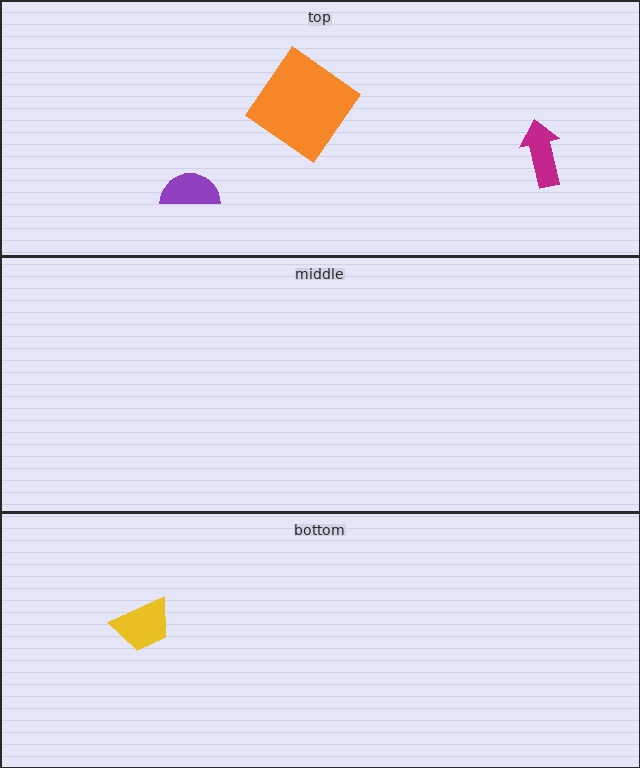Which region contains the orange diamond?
The top region.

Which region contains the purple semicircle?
The top region.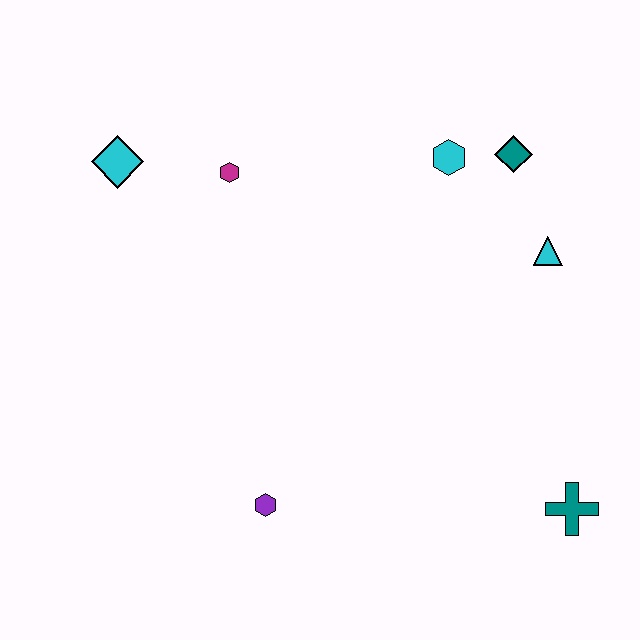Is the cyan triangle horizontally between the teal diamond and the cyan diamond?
No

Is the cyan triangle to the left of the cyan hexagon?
No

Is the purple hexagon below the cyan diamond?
Yes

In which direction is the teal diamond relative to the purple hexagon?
The teal diamond is above the purple hexagon.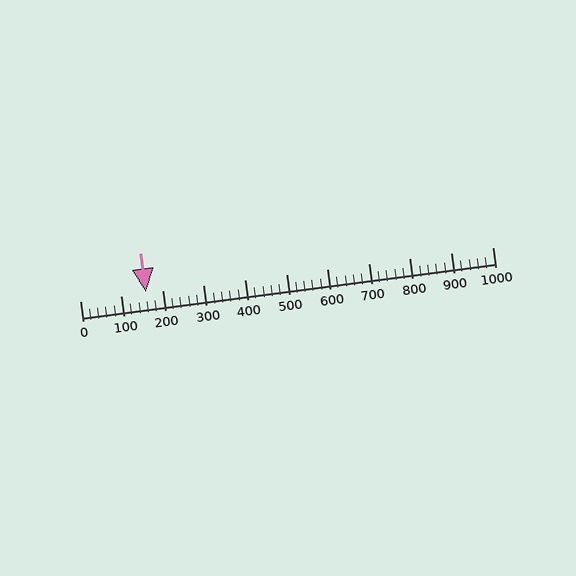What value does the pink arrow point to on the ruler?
The pink arrow points to approximately 160.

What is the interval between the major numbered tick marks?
The major tick marks are spaced 100 units apart.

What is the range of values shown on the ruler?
The ruler shows values from 0 to 1000.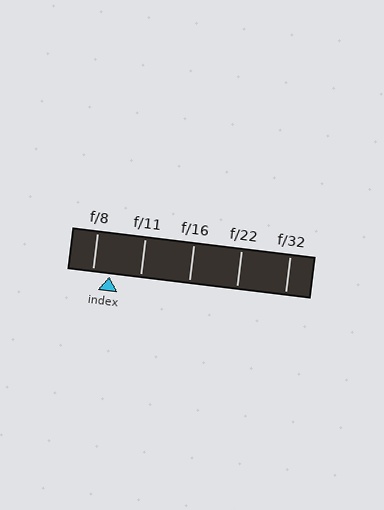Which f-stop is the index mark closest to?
The index mark is closest to f/8.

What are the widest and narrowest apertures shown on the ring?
The widest aperture shown is f/8 and the narrowest is f/32.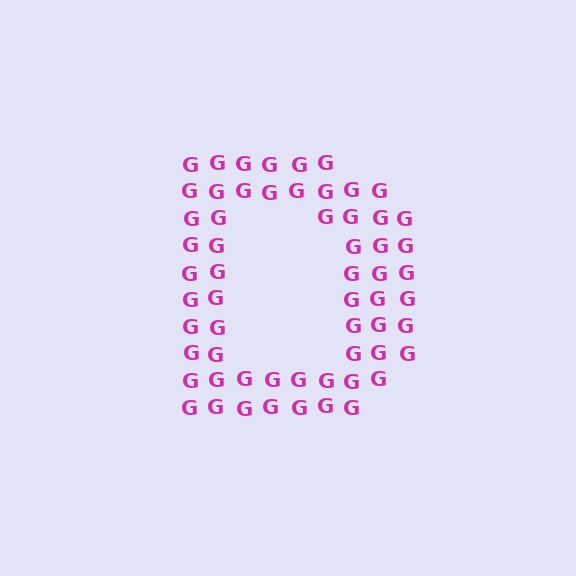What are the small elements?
The small elements are letter G's.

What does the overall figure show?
The overall figure shows the letter D.